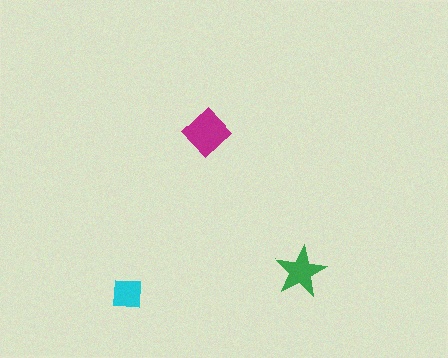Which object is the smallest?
The cyan square.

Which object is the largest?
The magenta diamond.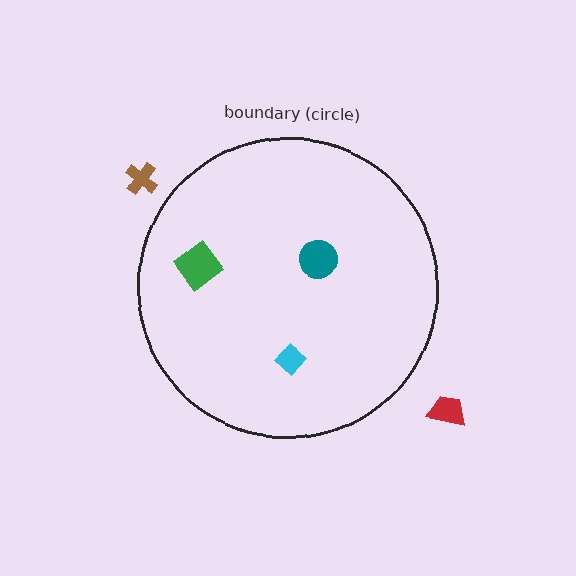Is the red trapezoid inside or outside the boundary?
Outside.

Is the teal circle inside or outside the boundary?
Inside.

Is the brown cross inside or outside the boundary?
Outside.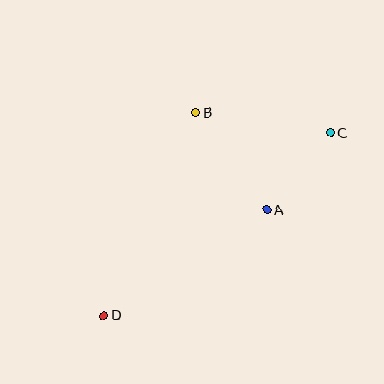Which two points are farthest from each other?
Points C and D are farthest from each other.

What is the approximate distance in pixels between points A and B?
The distance between A and B is approximately 121 pixels.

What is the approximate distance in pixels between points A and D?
The distance between A and D is approximately 194 pixels.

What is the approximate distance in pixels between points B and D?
The distance between B and D is approximately 223 pixels.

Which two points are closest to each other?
Points A and C are closest to each other.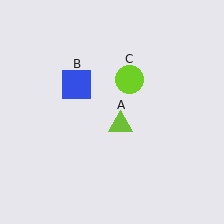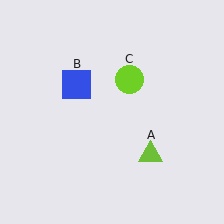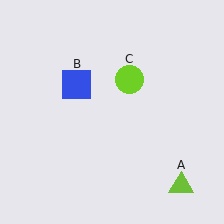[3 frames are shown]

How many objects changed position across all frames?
1 object changed position: lime triangle (object A).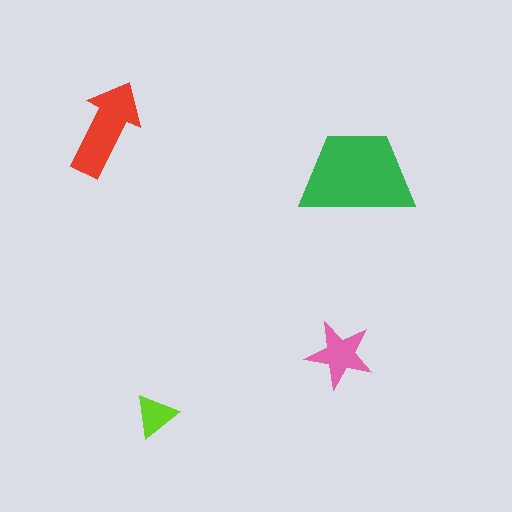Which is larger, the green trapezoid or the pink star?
The green trapezoid.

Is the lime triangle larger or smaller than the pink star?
Smaller.